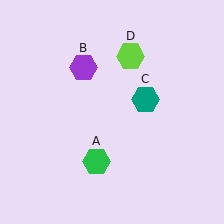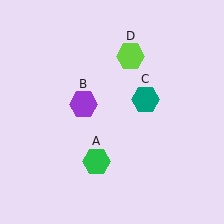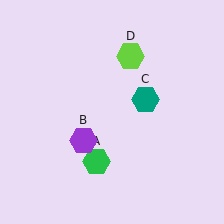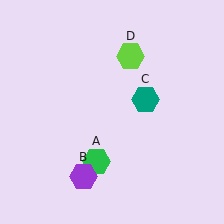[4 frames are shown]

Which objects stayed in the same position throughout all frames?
Green hexagon (object A) and teal hexagon (object C) and lime hexagon (object D) remained stationary.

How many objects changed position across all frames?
1 object changed position: purple hexagon (object B).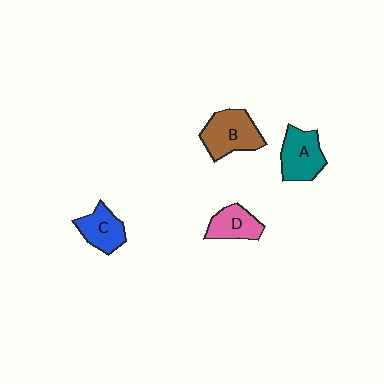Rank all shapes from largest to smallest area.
From largest to smallest: B (brown), A (teal), C (blue), D (pink).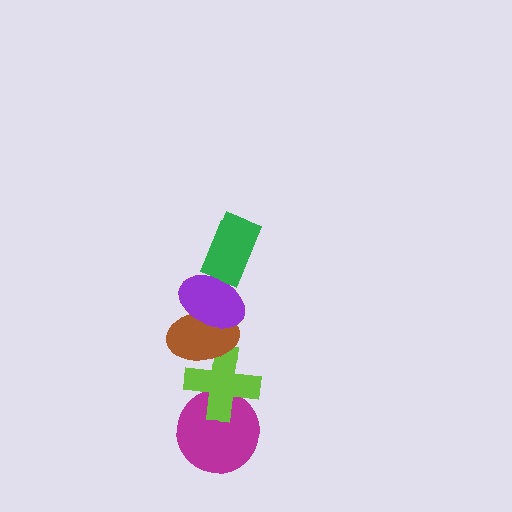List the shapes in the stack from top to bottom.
From top to bottom: the green rectangle, the purple ellipse, the brown ellipse, the lime cross, the magenta circle.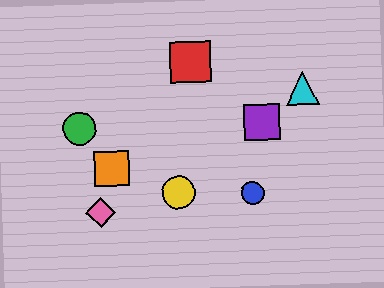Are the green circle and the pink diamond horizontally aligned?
No, the green circle is at y≈128 and the pink diamond is at y≈212.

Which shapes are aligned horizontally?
The green circle, the purple square are aligned horizontally.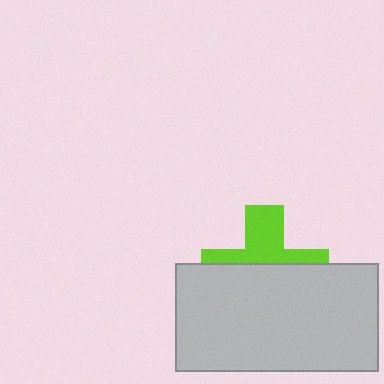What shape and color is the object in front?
The object in front is a light gray rectangle.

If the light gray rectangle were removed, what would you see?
You would see the complete lime cross.